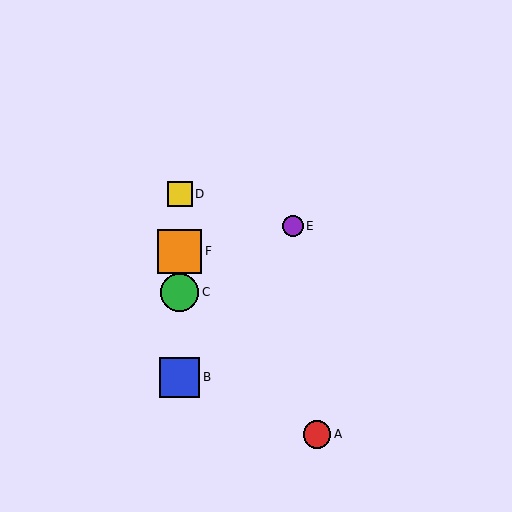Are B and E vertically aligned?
No, B is at x≈180 and E is at x≈293.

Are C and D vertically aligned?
Yes, both are at x≈180.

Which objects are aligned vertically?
Objects B, C, D, F are aligned vertically.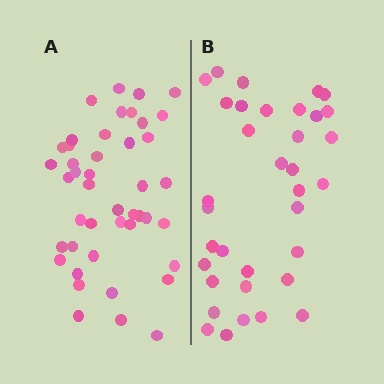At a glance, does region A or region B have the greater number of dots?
Region A (the left region) has more dots.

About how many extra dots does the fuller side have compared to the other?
Region A has roughly 8 or so more dots than region B.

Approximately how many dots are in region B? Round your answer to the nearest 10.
About 40 dots. (The exact count is 35, which rounds to 40.)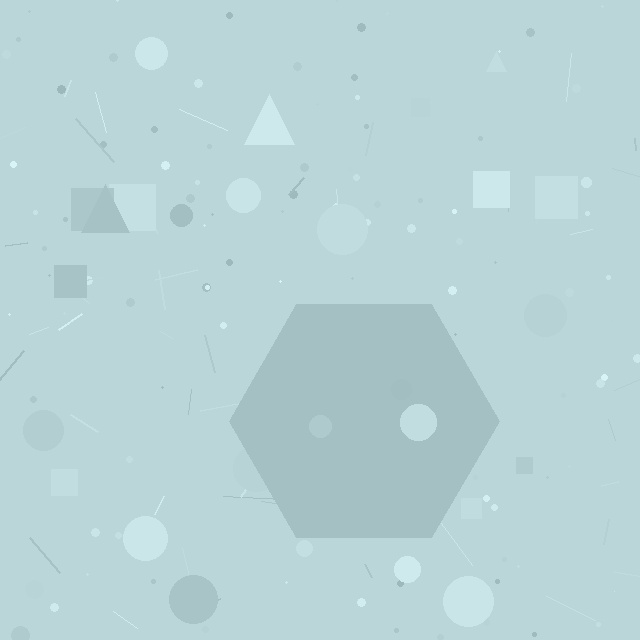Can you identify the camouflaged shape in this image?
The camouflaged shape is a hexagon.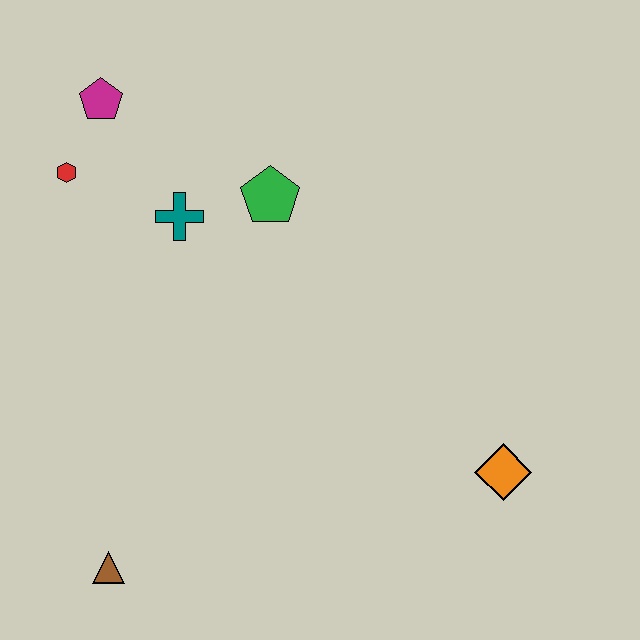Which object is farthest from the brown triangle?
The magenta pentagon is farthest from the brown triangle.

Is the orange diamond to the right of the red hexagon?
Yes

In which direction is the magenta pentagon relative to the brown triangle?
The magenta pentagon is above the brown triangle.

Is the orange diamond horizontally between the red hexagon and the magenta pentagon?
No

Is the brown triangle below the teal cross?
Yes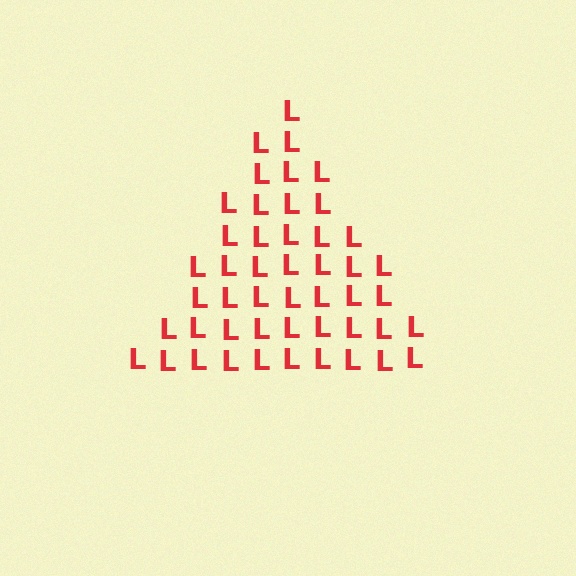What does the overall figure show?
The overall figure shows a triangle.